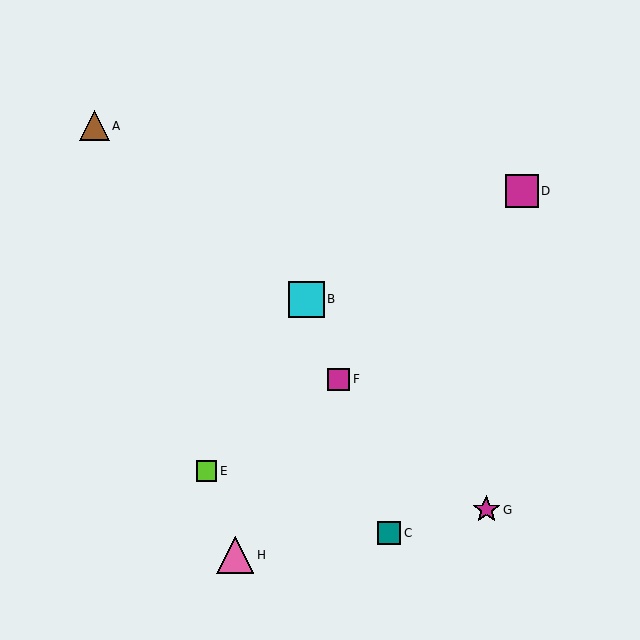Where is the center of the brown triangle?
The center of the brown triangle is at (94, 126).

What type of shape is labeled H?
Shape H is a pink triangle.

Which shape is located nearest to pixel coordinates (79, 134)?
The brown triangle (labeled A) at (94, 126) is nearest to that location.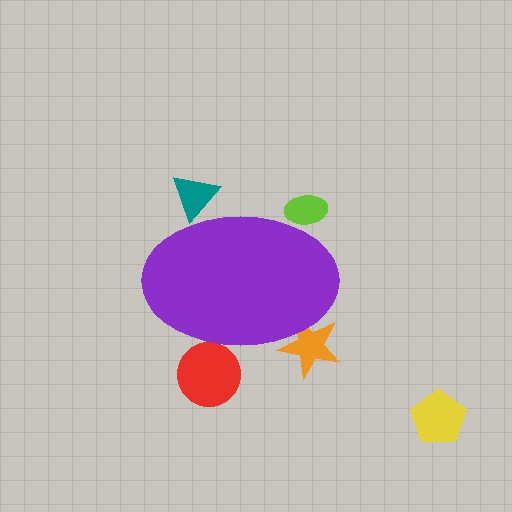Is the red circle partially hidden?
Yes, the red circle is partially hidden behind the purple ellipse.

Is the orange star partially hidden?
Yes, the orange star is partially hidden behind the purple ellipse.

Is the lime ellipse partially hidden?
Yes, the lime ellipse is partially hidden behind the purple ellipse.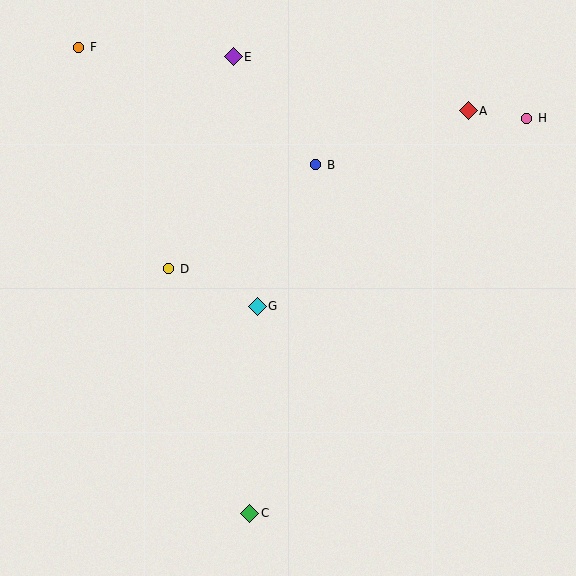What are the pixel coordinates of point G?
Point G is at (257, 306).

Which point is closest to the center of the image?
Point G at (257, 306) is closest to the center.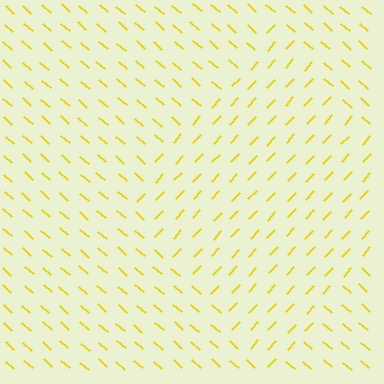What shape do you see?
I see a diamond.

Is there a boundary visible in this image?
Yes, there is a texture boundary formed by a change in line orientation.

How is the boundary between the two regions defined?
The boundary is defined purely by a change in line orientation (approximately 88 degrees difference). All lines are the same color and thickness.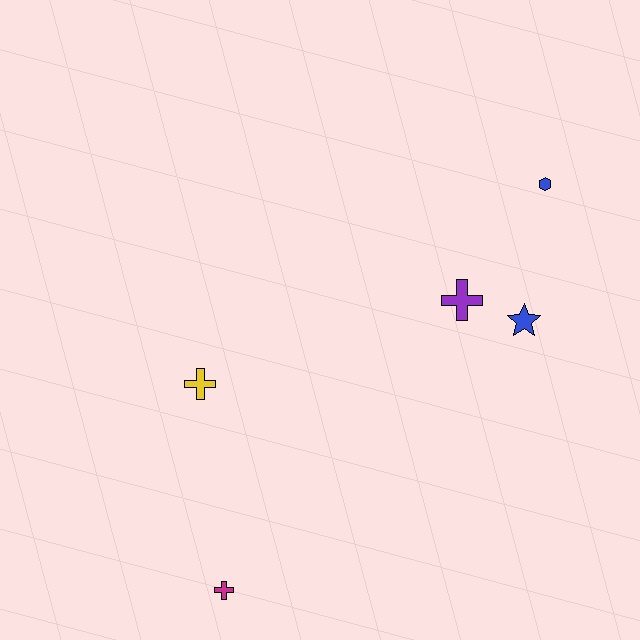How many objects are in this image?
There are 5 objects.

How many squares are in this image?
There are no squares.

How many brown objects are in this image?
There are no brown objects.